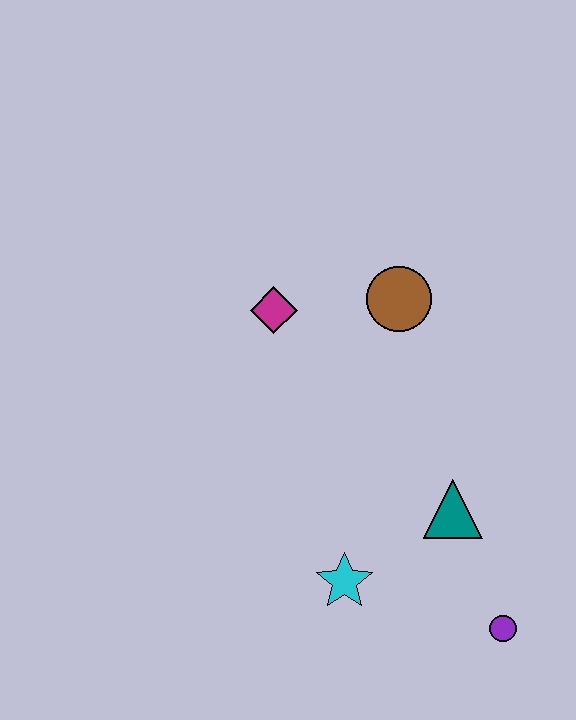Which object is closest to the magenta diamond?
The brown circle is closest to the magenta diamond.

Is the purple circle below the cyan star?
Yes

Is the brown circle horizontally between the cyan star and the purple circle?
Yes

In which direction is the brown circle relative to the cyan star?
The brown circle is above the cyan star.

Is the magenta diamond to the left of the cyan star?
Yes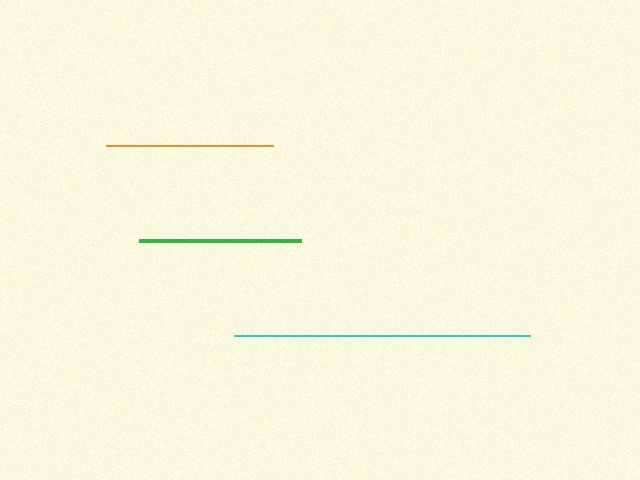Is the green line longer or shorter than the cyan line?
The cyan line is longer than the green line.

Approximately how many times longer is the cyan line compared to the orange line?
The cyan line is approximately 1.8 times the length of the orange line.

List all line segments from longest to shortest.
From longest to shortest: cyan, orange, green.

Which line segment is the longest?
The cyan line is the longest at approximately 296 pixels.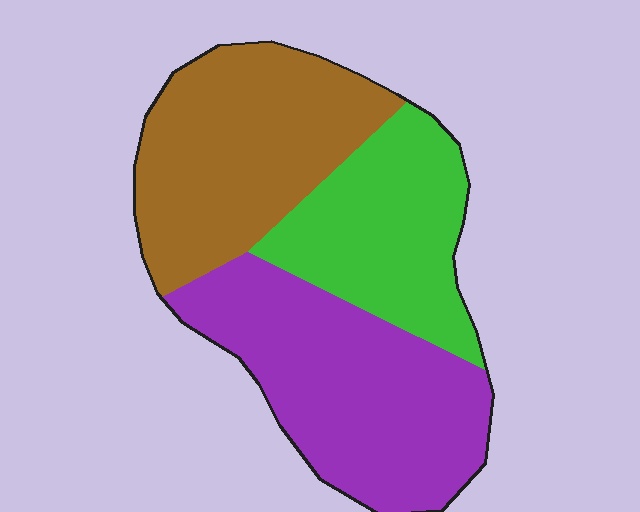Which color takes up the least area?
Green, at roughly 25%.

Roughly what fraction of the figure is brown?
Brown covers roughly 35% of the figure.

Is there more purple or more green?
Purple.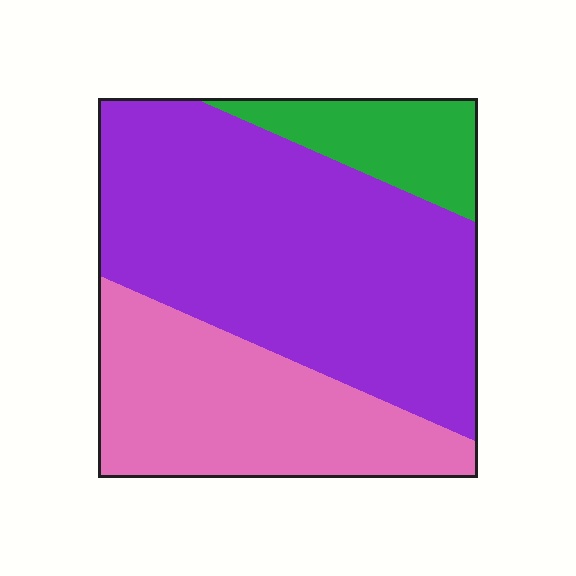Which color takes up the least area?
Green, at roughly 10%.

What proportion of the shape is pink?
Pink covers roughly 30% of the shape.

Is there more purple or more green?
Purple.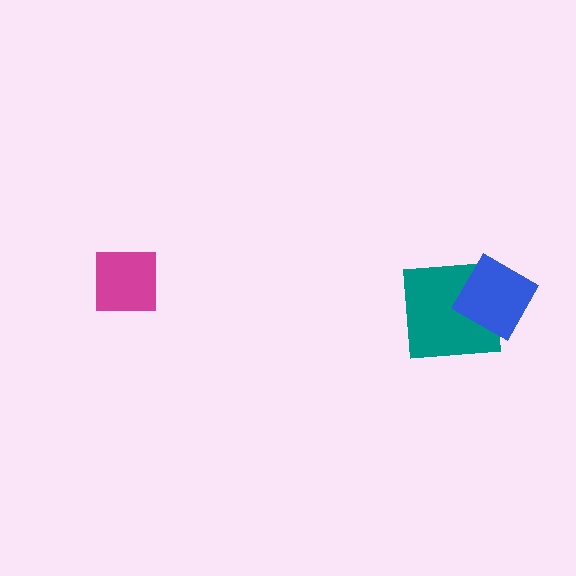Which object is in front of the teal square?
The blue square is in front of the teal square.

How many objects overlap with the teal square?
1 object overlaps with the teal square.